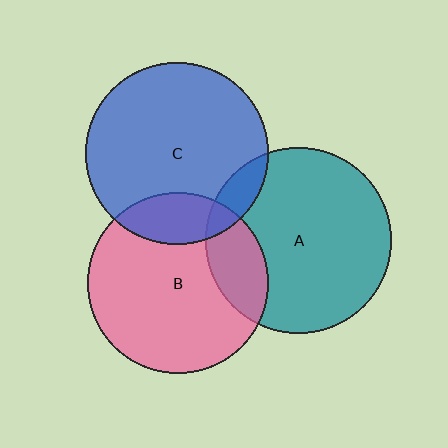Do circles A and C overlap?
Yes.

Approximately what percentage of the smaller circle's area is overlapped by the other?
Approximately 10%.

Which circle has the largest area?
Circle A (teal).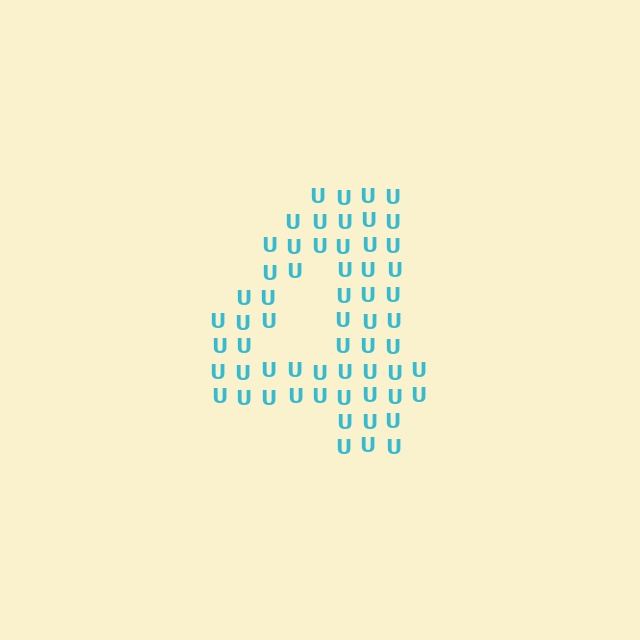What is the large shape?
The large shape is the digit 4.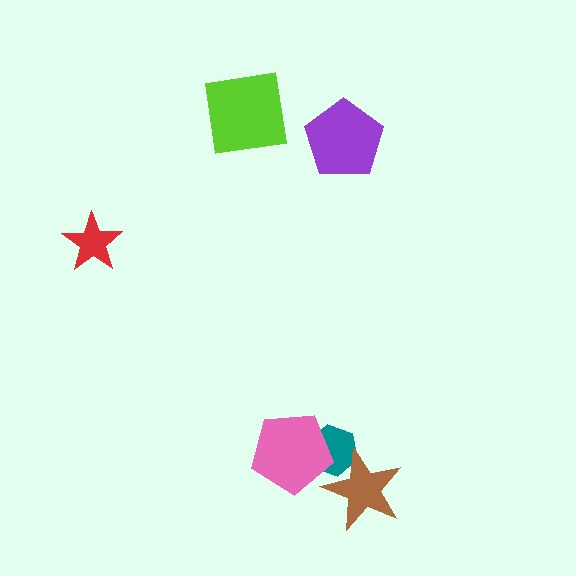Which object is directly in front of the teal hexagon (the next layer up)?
The pink pentagon is directly in front of the teal hexagon.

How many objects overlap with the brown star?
1 object overlaps with the brown star.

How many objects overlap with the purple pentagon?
0 objects overlap with the purple pentagon.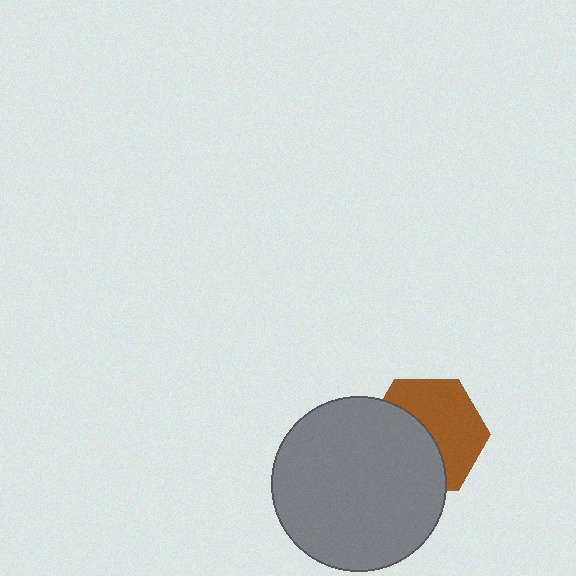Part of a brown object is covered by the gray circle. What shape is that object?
It is a hexagon.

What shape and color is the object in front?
The object in front is a gray circle.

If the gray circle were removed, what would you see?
You would see the complete brown hexagon.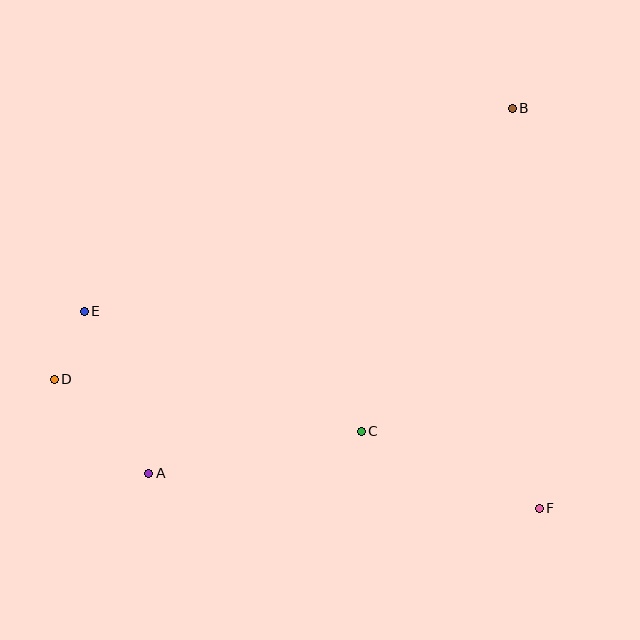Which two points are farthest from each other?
Points B and D are farthest from each other.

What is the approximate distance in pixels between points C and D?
The distance between C and D is approximately 311 pixels.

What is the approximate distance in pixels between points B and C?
The distance between B and C is approximately 357 pixels.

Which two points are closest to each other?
Points D and E are closest to each other.